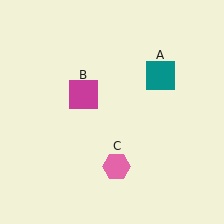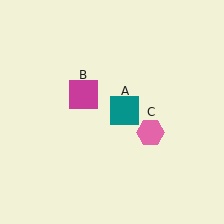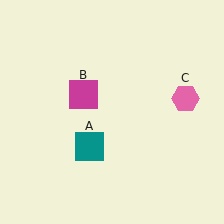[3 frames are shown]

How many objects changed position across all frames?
2 objects changed position: teal square (object A), pink hexagon (object C).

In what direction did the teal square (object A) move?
The teal square (object A) moved down and to the left.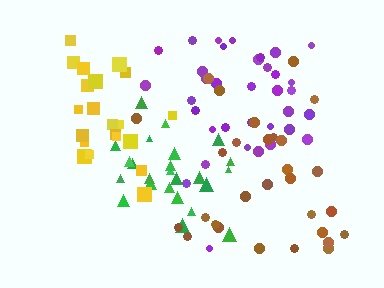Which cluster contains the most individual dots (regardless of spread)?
Purple (35).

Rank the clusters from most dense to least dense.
green, yellow, purple, brown.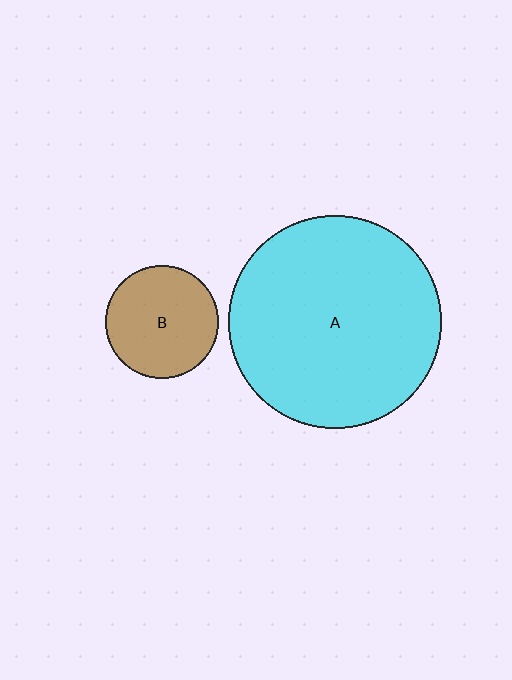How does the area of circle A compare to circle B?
Approximately 3.5 times.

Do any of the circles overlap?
No, none of the circles overlap.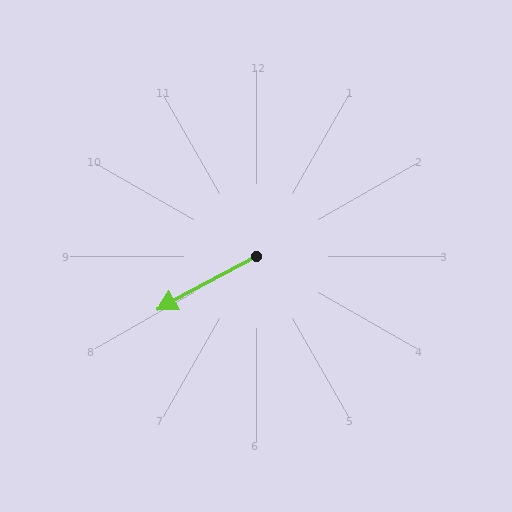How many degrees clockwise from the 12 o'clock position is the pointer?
Approximately 242 degrees.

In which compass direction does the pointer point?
Southwest.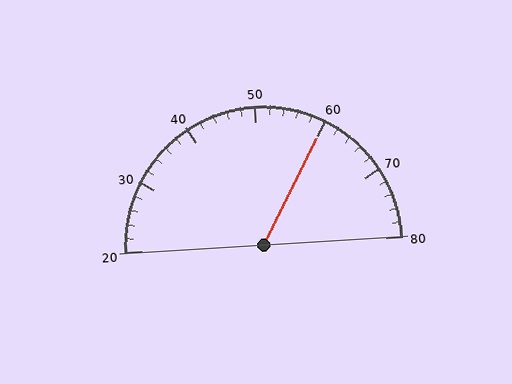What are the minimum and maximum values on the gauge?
The gauge ranges from 20 to 80.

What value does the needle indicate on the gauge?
The needle indicates approximately 60.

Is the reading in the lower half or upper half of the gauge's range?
The reading is in the upper half of the range (20 to 80).